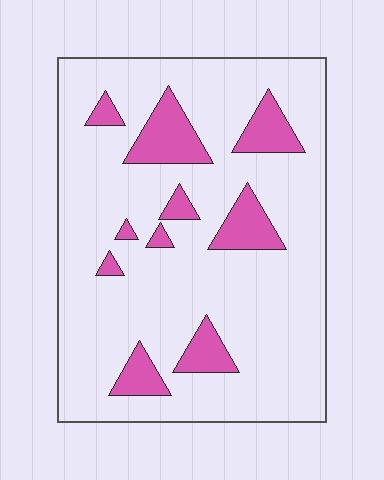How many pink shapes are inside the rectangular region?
10.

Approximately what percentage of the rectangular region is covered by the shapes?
Approximately 15%.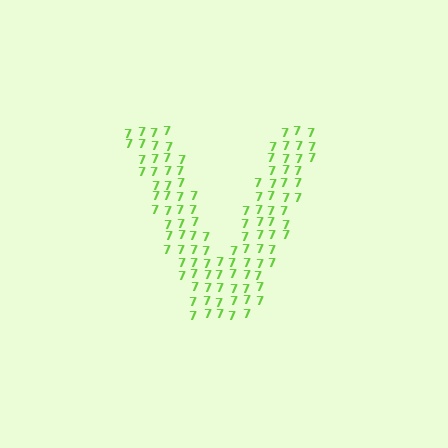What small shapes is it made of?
It is made of small digit 7's.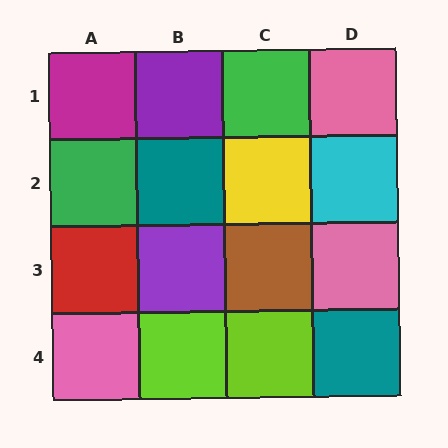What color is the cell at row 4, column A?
Pink.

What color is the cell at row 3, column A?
Red.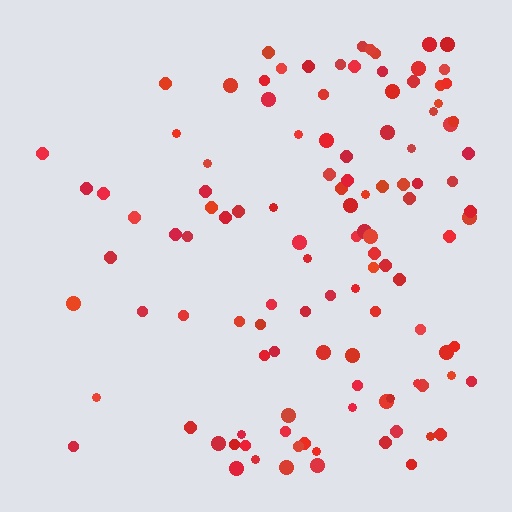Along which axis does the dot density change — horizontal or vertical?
Horizontal.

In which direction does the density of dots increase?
From left to right, with the right side densest.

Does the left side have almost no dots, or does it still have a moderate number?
Still a moderate number, just noticeably fewer than the right.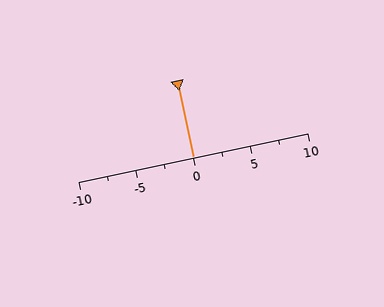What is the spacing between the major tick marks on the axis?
The major ticks are spaced 5 apart.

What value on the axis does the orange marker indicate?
The marker indicates approximately 0.